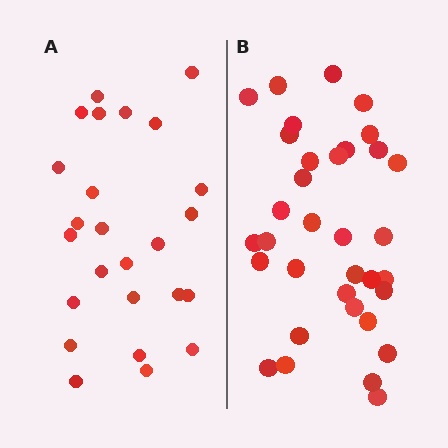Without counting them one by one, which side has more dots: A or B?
Region B (the right region) has more dots.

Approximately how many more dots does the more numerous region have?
Region B has roughly 8 or so more dots than region A.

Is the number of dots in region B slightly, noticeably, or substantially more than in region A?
Region B has noticeably more, but not dramatically so. The ratio is roughly 1.4 to 1.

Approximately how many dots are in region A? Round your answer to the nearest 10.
About 20 dots. (The exact count is 25, which rounds to 20.)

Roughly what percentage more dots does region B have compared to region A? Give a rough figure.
About 35% more.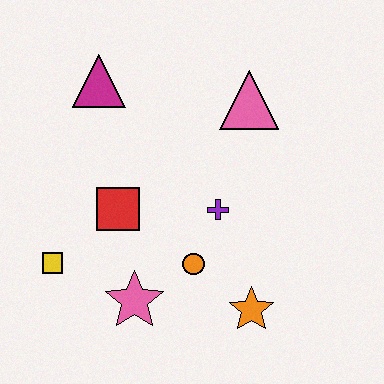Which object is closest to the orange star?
The orange circle is closest to the orange star.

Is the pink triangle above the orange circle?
Yes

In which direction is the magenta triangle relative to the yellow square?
The magenta triangle is above the yellow square.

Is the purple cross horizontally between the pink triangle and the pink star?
Yes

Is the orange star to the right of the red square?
Yes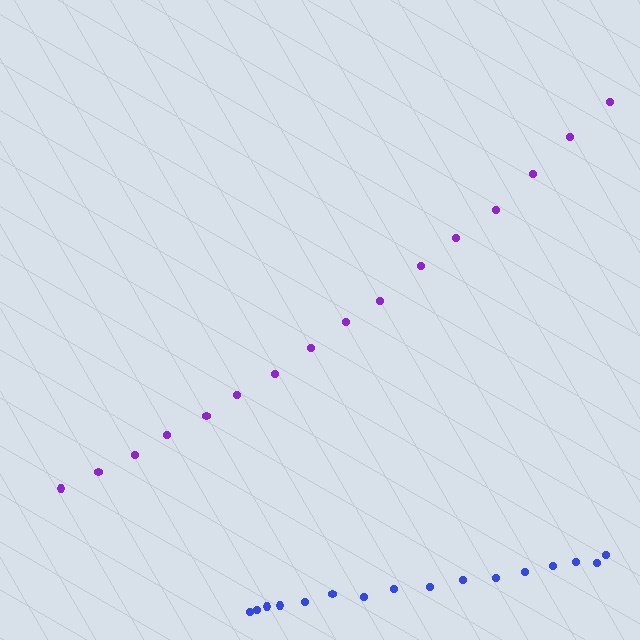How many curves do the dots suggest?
There are 2 distinct paths.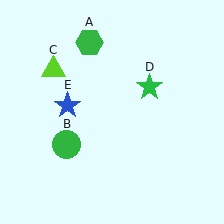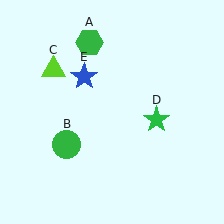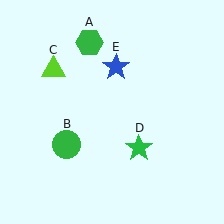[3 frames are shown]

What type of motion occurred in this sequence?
The green star (object D), blue star (object E) rotated clockwise around the center of the scene.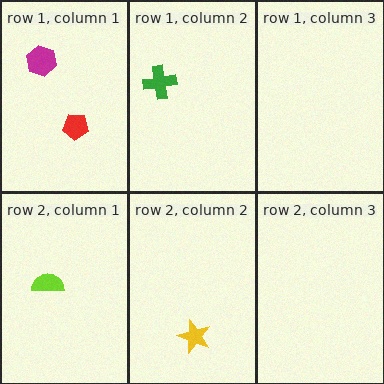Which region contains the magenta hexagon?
The row 1, column 1 region.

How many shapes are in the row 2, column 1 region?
1.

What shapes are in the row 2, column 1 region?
The lime semicircle.